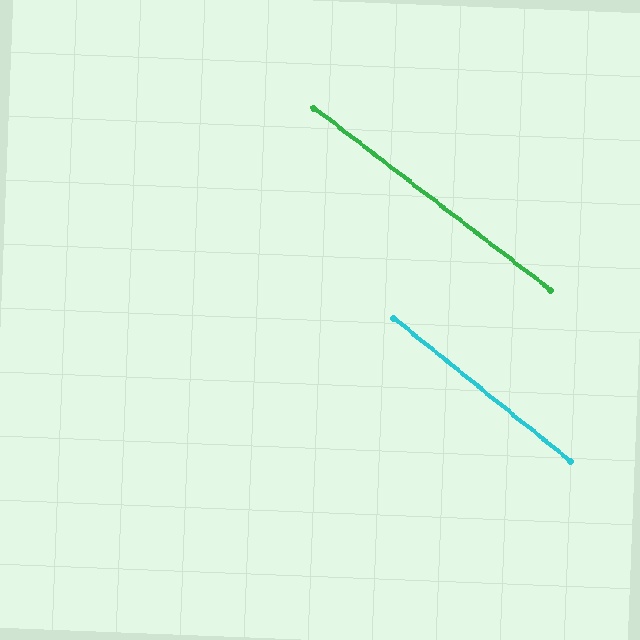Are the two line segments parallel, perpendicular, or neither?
Parallel — their directions differ by only 1.5°.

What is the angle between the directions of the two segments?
Approximately 2 degrees.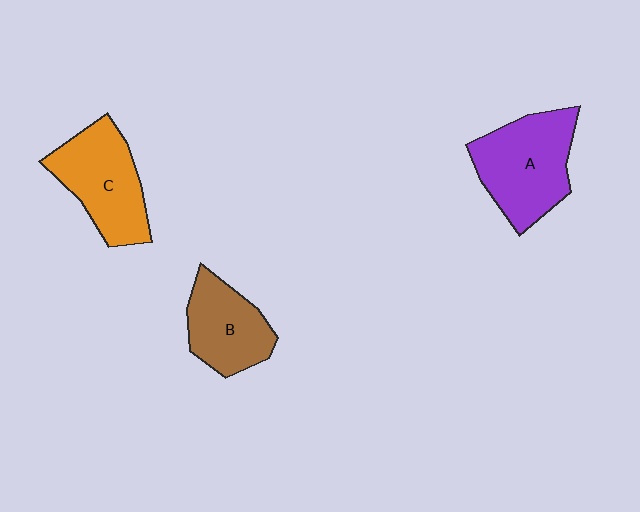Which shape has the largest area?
Shape A (purple).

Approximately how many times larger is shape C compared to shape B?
Approximately 1.2 times.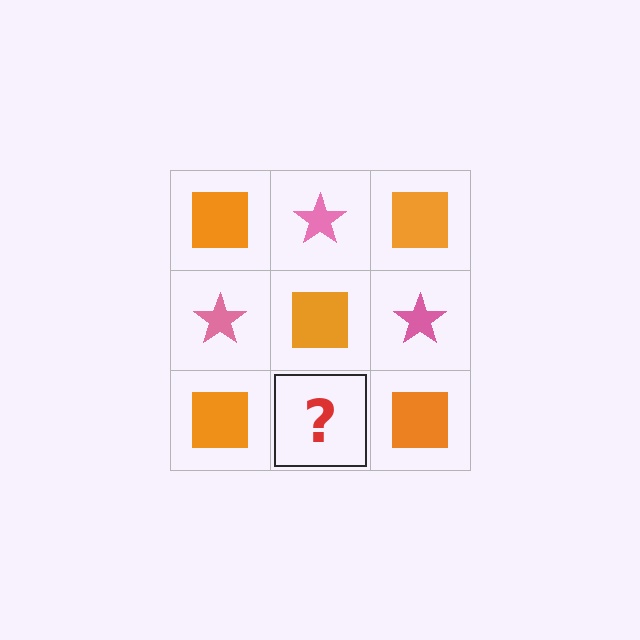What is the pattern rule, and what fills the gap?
The rule is that it alternates orange square and pink star in a checkerboard pattern. The gap should be filled with a pink star.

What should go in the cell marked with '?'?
The missing cell should contain a pink star.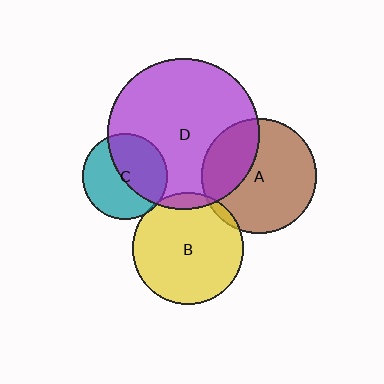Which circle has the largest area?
Circle D (purple).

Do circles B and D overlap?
Yes.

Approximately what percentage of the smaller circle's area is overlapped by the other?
Approximately 5%.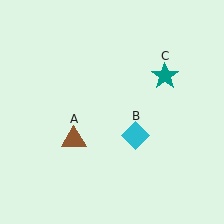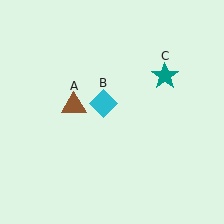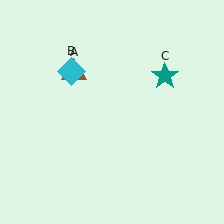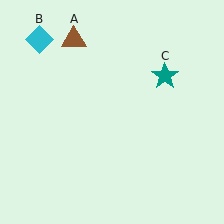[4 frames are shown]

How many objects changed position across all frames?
2 objects changed position: brown triangle (object A), cyan diamond (object B).